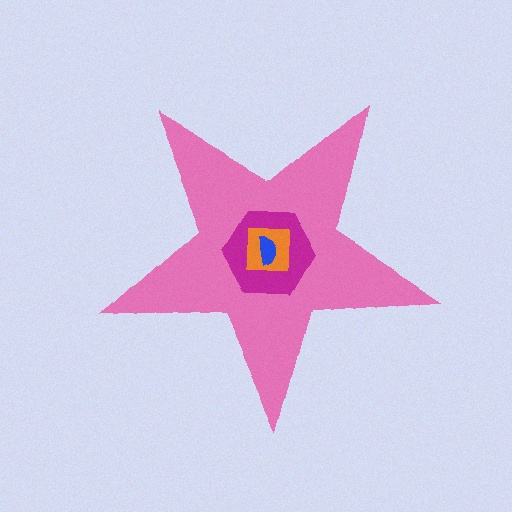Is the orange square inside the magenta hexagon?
Yes.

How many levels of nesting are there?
4.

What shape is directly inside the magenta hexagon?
The orange square.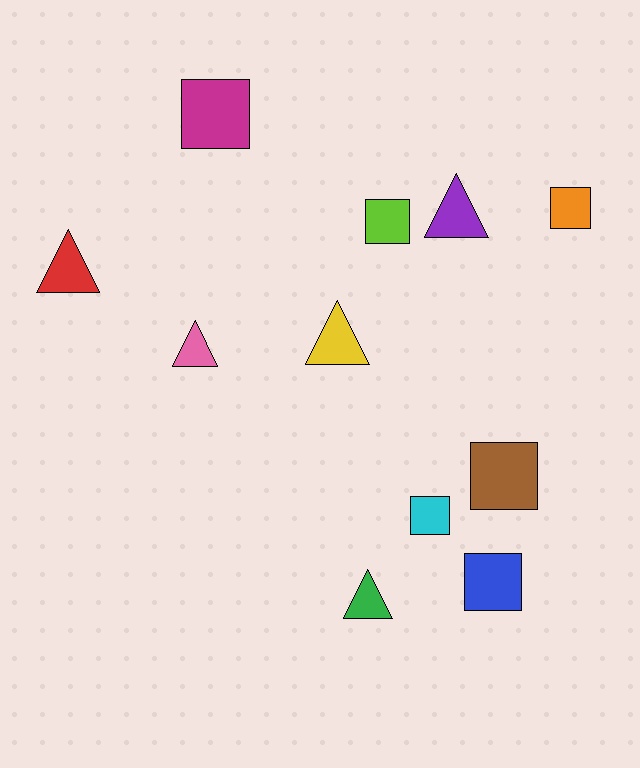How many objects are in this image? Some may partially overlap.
There are 11 objects.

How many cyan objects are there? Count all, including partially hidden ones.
There is 1 cyan object.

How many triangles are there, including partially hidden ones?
There are 5 triangles.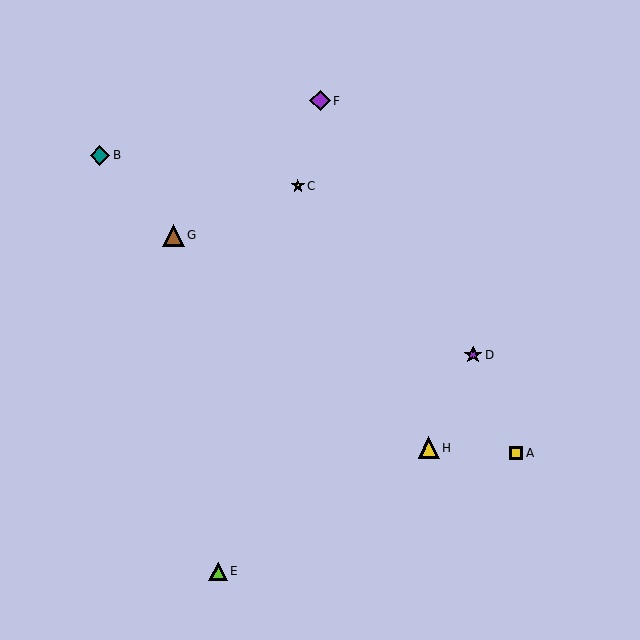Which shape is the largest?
The brown triangle (labeled G) is the largest.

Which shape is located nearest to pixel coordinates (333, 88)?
The purple diamond (labeled F) at (320, 101) is nearest to that location.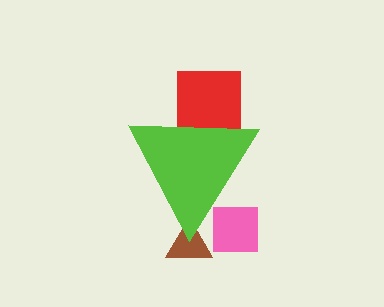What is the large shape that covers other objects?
A lime triangle.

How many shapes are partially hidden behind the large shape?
3 shapes are partially hidden.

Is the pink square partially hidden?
Yes, the pink square is partially hidden behind the lime triangle.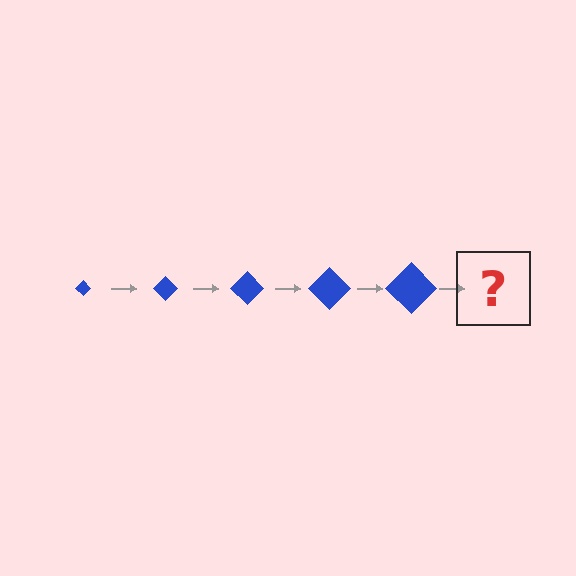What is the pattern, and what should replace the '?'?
The pattern is that the diamond gets progressively larger each step. The '?' should be a blue diamond, larger than the previous one.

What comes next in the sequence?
The next element should be a blue diamond, larger than the previous one.